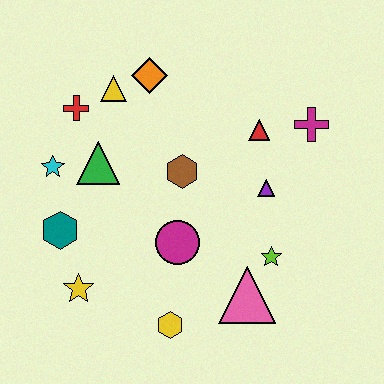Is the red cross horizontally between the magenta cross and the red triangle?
No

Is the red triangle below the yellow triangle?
Yes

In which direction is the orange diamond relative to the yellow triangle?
The orange diamond is to the right of the yellow triangle.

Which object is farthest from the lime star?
The red cross is farthest from the lime star.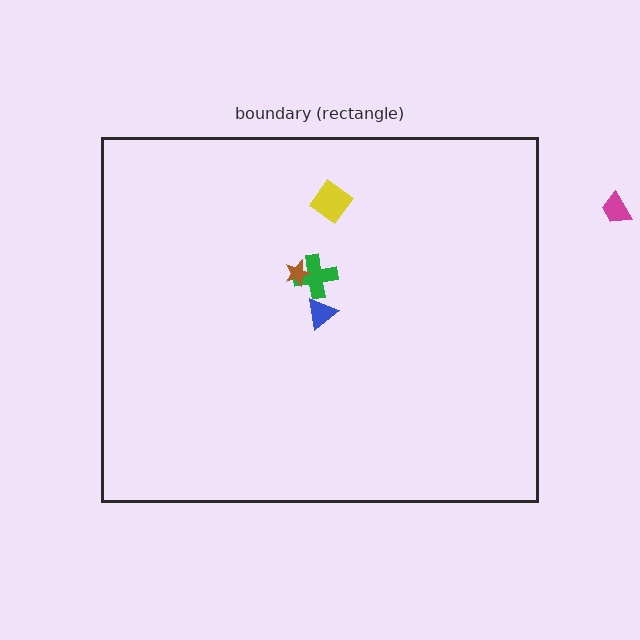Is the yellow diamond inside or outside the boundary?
Inside.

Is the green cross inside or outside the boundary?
Inside.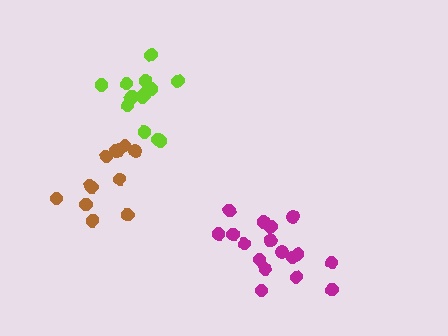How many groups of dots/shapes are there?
There are 3 groups.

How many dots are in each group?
Group 1: 14 dots, Group 2: 12 dots, Group 3: 17 dots (43 total).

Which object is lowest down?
The magenta cluster is bottommost.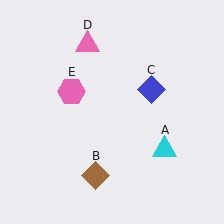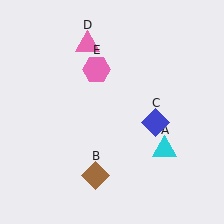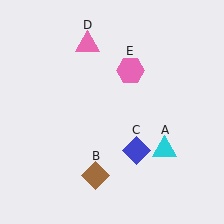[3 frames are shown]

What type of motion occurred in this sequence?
The blue diamond (object C), pink hexagon (object E) rotated clockwise around the center of the scene.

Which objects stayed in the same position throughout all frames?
Cyan triangle (object A) and brown diamond (object B) and pink triangle (object D) remained stationary.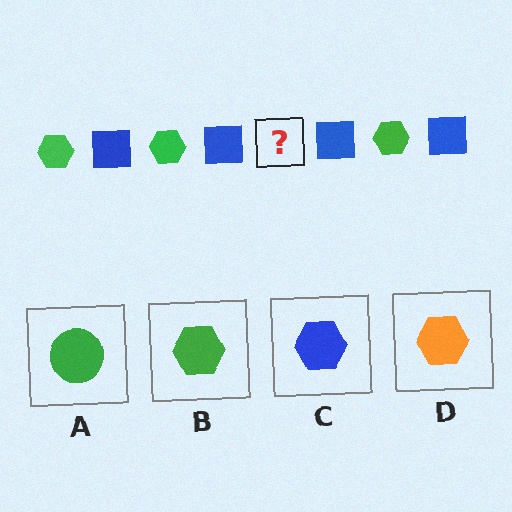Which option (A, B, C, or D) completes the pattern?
B.